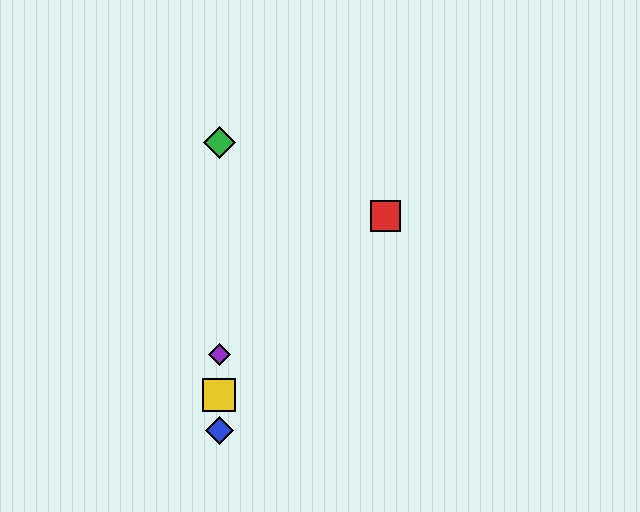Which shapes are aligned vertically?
The blue diamond, the green diamond, the yellow square, the purple diamond are aligned vertically.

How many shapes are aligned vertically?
4 shapes (the blue diamond, the green diamond, the yellow square, the purple diamond) are aligned vertically.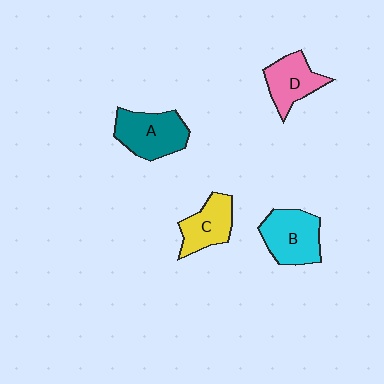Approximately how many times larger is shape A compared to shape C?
Approximately 1.3 times.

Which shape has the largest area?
Shape A (teal).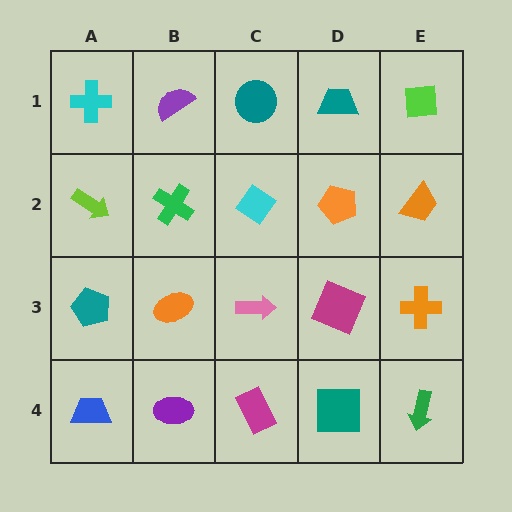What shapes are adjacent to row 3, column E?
An orange trapezoid (row 2, column E), a green arrow (row 4, column E), a magenta square (row 3, column D).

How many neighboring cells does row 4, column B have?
3.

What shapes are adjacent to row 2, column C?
A teal circle (row 1, column C), a pink arrow (row 3, column C), a green cross (row 2, column B), an orange pentagon (row 2, column D).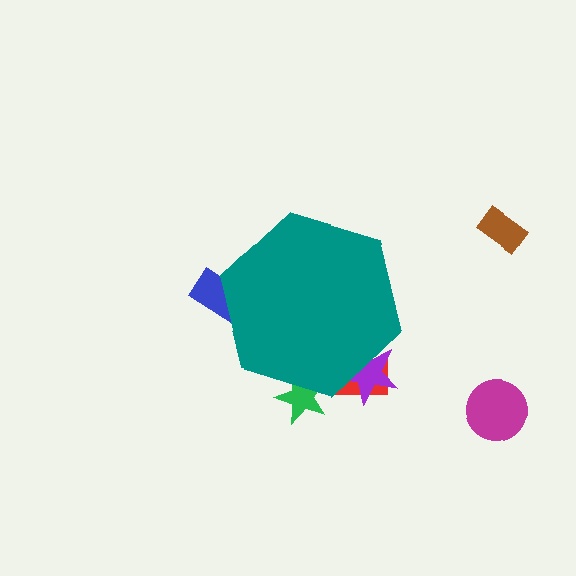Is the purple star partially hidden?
Yes, the purple star is partially hidden behind the teal hexagon.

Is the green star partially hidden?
Yes, the green star is partially hidden behind the teal hexagon.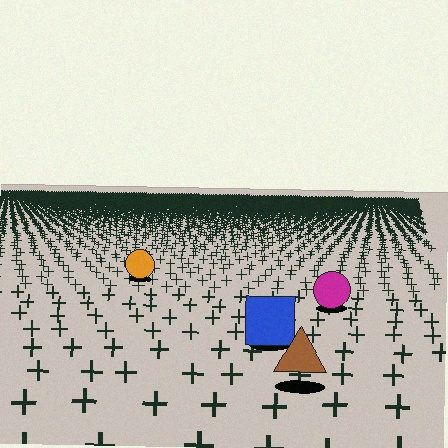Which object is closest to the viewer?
The brown triangle is closest. The texture marks near it are larger and more spread out.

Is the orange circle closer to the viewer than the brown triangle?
No. The brown triangle is closer — you can tell from the texture gradient: the ground texture is coarser near it.